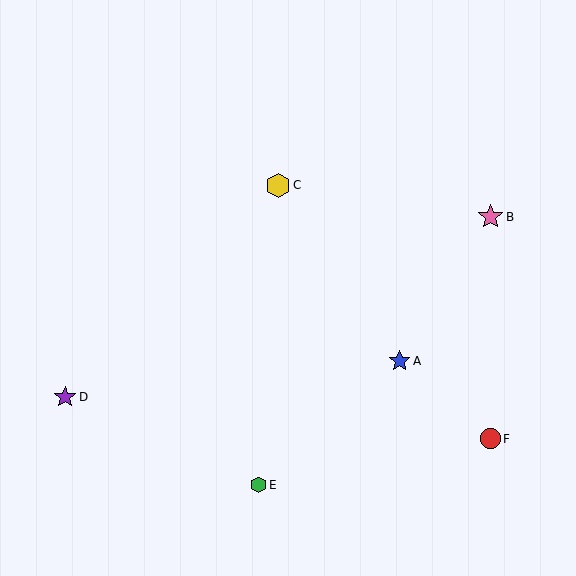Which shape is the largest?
The pink star (labeled B) is the largest.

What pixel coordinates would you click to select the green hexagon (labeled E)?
Click at (259, 485) to select the green hexagon E.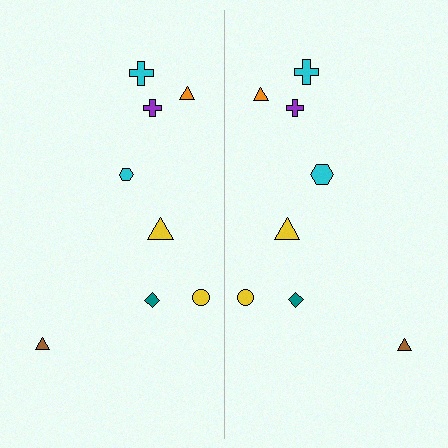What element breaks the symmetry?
The cyan hexagon on the right side has a different size than its mirror counterpart.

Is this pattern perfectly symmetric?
No, the pattern is not perfectly symmetric. The cyan hexagon on the right side has a different size than its mirror counterpart.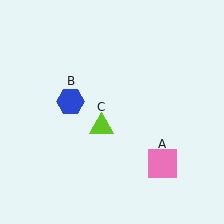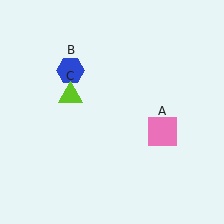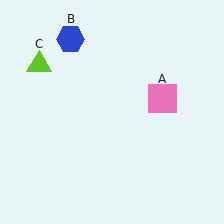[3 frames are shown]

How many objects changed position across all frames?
3 objects changed position: pink square (object A), blue hexagon (object B), lime triangle (object C).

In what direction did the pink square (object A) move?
The pink square (object A) moved up.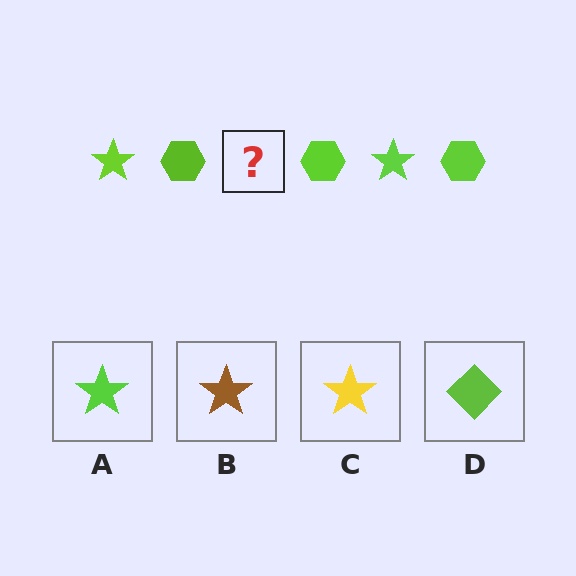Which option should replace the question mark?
Option A.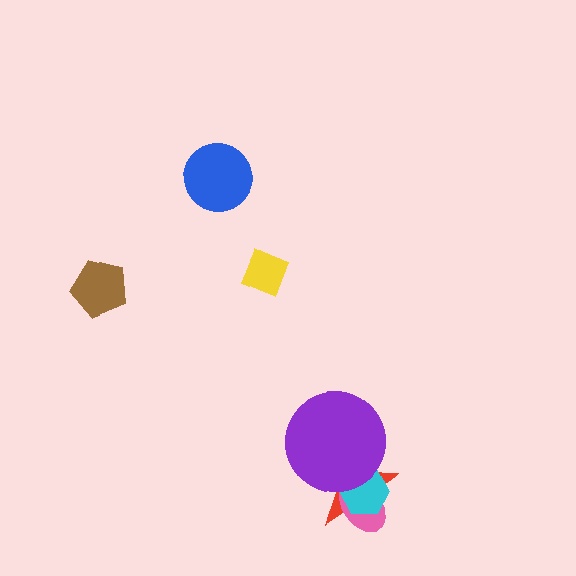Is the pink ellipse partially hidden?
Yes, it is partially covered by another shape.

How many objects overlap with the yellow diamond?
0 objects overlap with the yellow diamond.